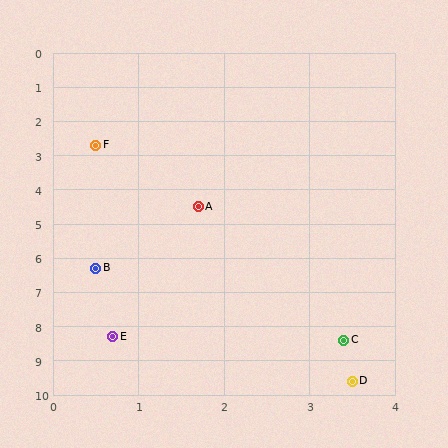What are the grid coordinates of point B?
Point B is at approximately (0.5, 6.3).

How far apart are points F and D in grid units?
Points F and D are about 7.5 grid units apart.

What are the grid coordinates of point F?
Point F is at approximately (0.5, 2.7).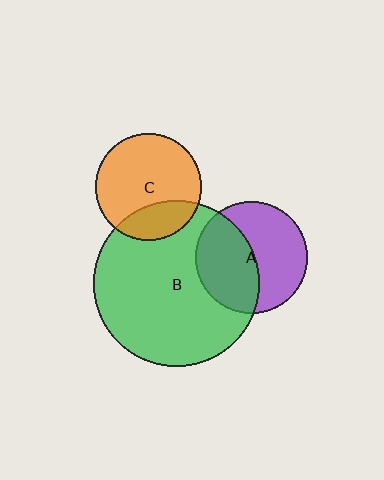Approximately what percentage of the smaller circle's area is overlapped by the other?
Approximately 25%.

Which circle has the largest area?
Circle B (green).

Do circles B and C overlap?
Yes.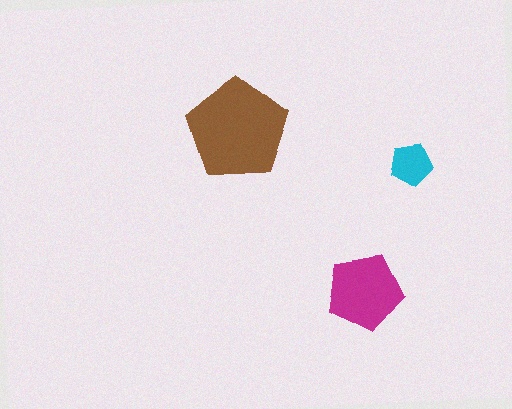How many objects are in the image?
There are 3 objects in the image.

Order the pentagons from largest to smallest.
the brown one, the magenta one, the cyan one.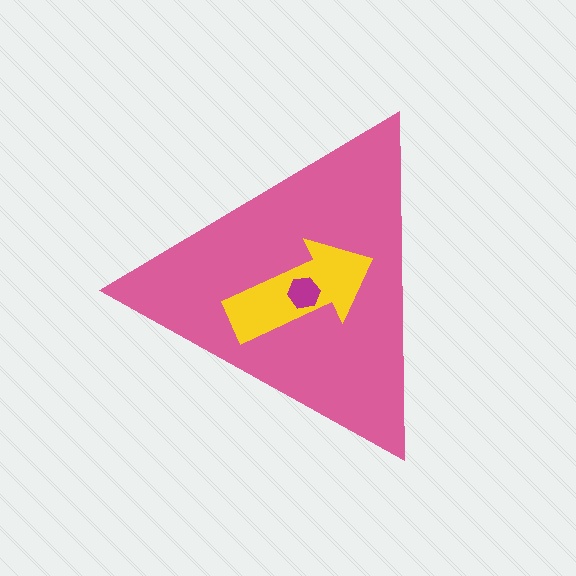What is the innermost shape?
The magenta hexagon.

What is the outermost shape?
The pink triangle.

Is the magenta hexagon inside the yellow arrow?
Yes.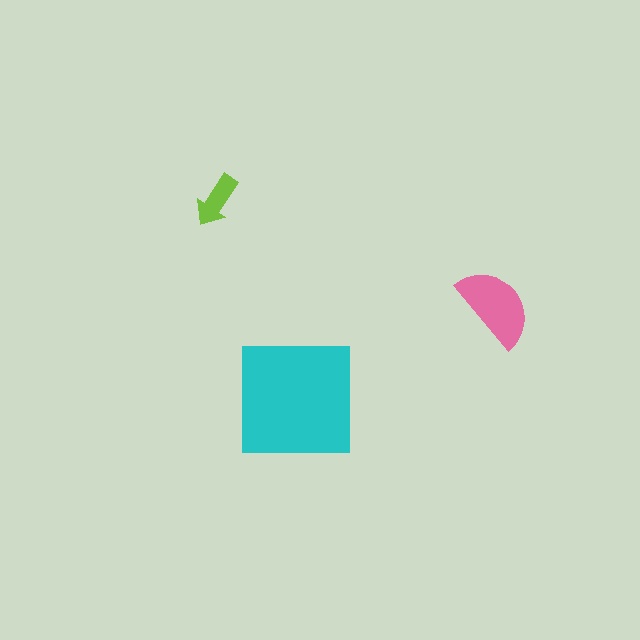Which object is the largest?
The cyan square.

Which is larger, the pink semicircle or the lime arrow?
The pink semicircle.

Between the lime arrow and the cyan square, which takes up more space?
The cyan square.